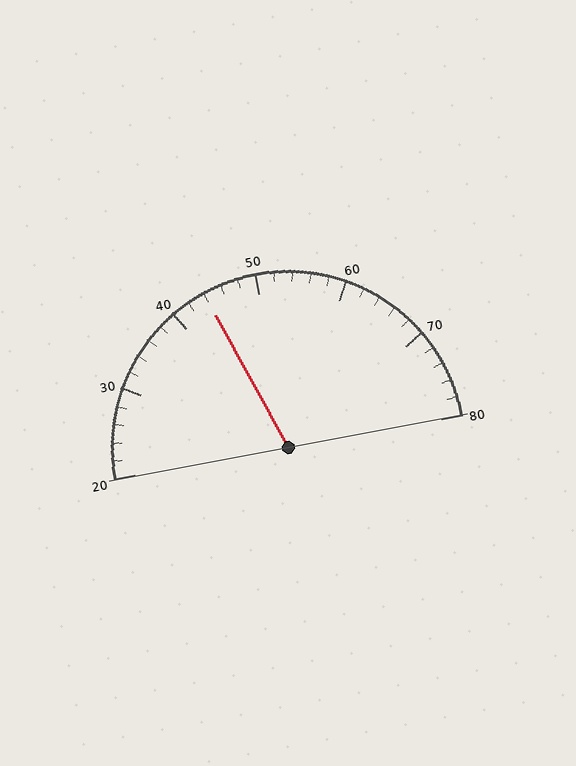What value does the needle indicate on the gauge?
The needle indicates approximately 44.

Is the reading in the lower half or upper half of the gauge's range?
The reading is in the lower half of the range (20 to 80).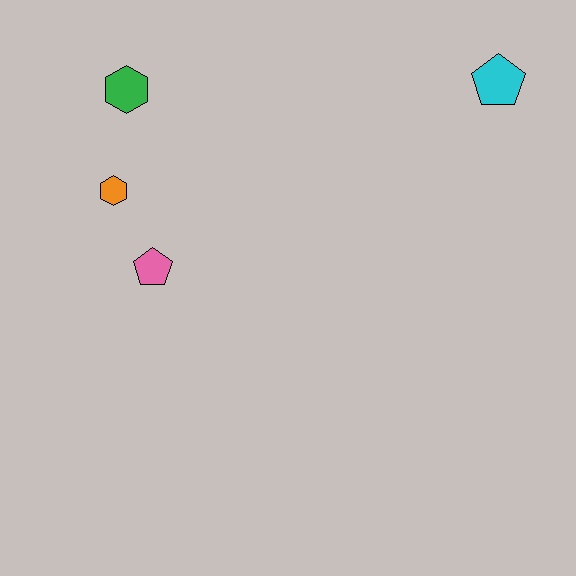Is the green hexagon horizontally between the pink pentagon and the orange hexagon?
Yes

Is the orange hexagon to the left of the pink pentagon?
Yes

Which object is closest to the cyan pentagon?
The green hexagon is closest to the cyan pentagon.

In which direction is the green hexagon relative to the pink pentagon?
The green hexagon is above the pink pentagon.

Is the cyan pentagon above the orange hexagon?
Yes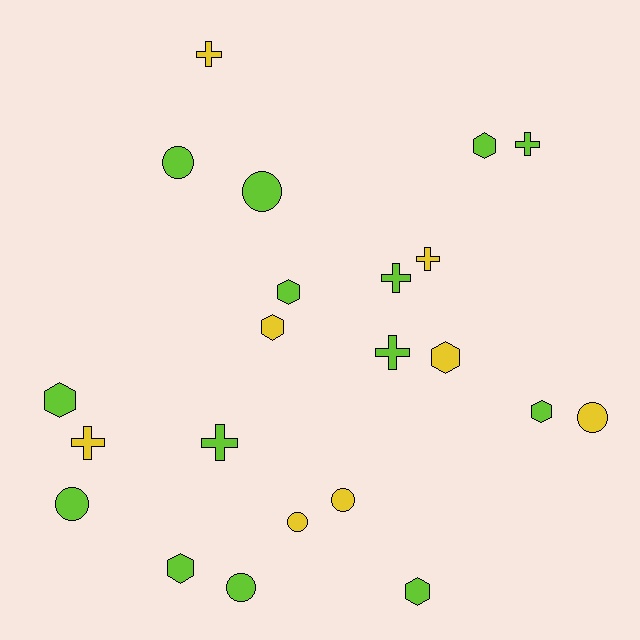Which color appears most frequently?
Lime, with 14 objects.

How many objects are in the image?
There are 22 objects.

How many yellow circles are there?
There are 3 yellow circles.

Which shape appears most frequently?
Hexagon, with 8 objects.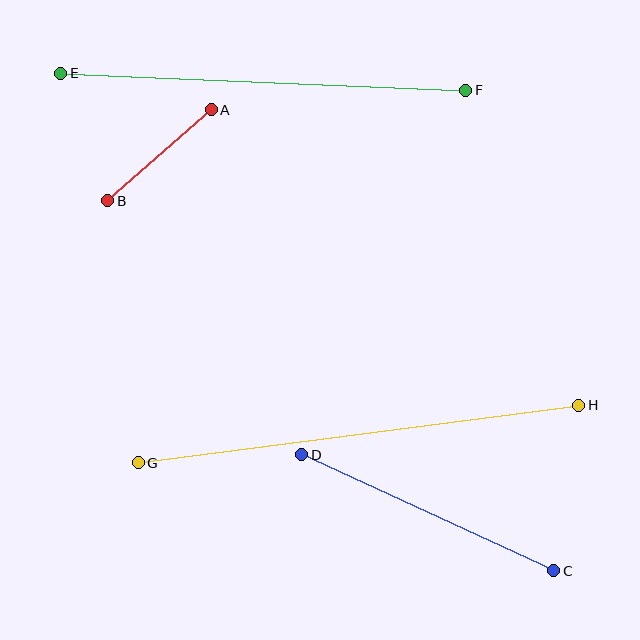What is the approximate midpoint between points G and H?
The midpoint is at approximately (358, 434) pixels.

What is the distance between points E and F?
The distance is approximately 405 pixels.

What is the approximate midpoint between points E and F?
The midpoint is at approximately (263, 82) pixels.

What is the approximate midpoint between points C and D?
The midpoint is at approximately (428, 513) pixels.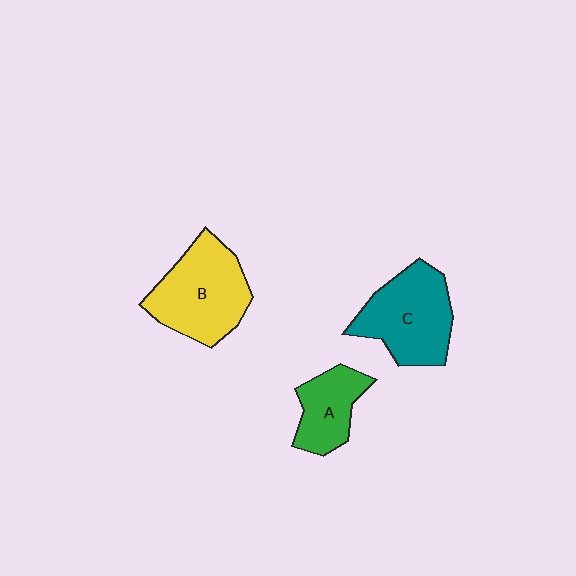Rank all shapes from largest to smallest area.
From largest to smallest: B (yellow), C (teal), A (green).